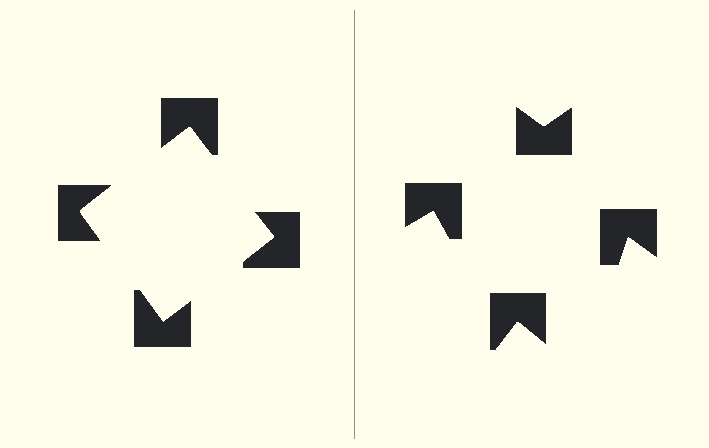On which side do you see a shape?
An illusory square appears on the left side. On the right side the wedge cuts are rotated, so no coherent shape forms.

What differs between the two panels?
The notched squares are positioned identically on both sides; only the wedge orientations differ. On the left they align to a square; on the right they are misaligned.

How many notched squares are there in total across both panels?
8 — 4 on each side.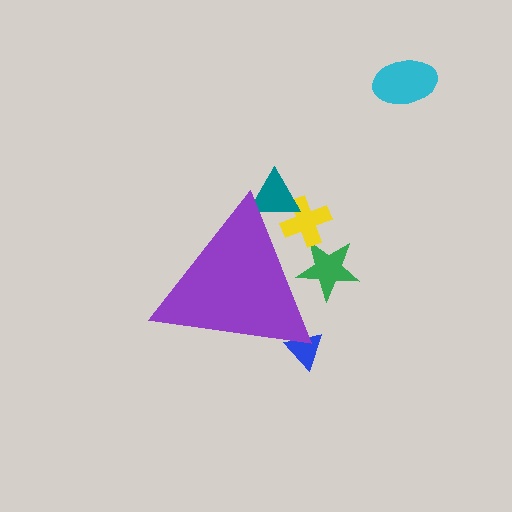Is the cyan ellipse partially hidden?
No, the cyan ellipse is fully visible.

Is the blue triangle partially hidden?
Yes, the blue triangle is partially hidden behind the purple triangle.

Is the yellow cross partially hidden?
Yes, the yellow cross is partially hidden behind the purple triangle.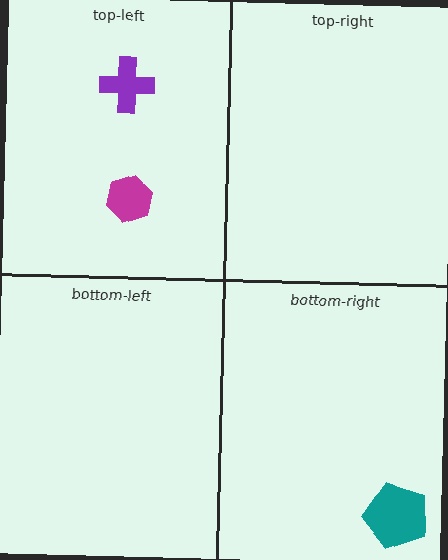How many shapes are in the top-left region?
2.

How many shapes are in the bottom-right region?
1.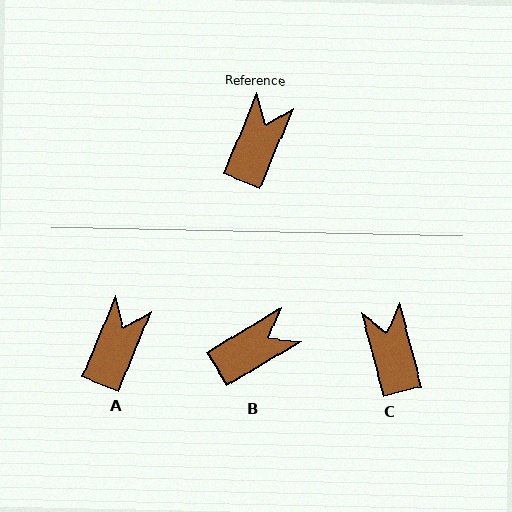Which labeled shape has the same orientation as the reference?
A.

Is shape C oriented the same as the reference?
No, it is off by about 37 degrees.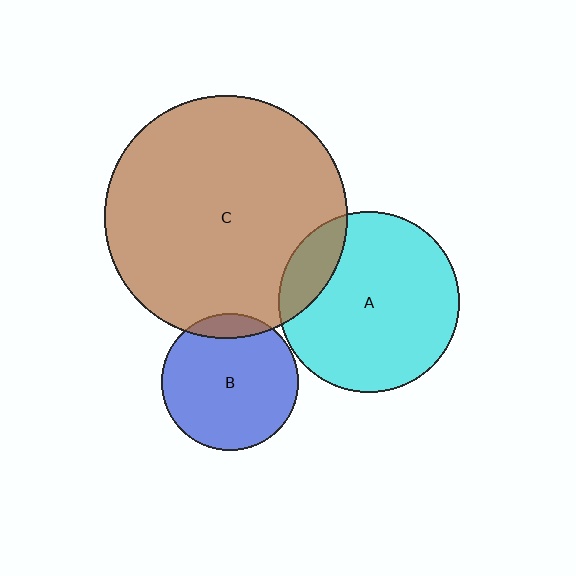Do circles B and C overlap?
Yes.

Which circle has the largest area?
Circle C (brown).